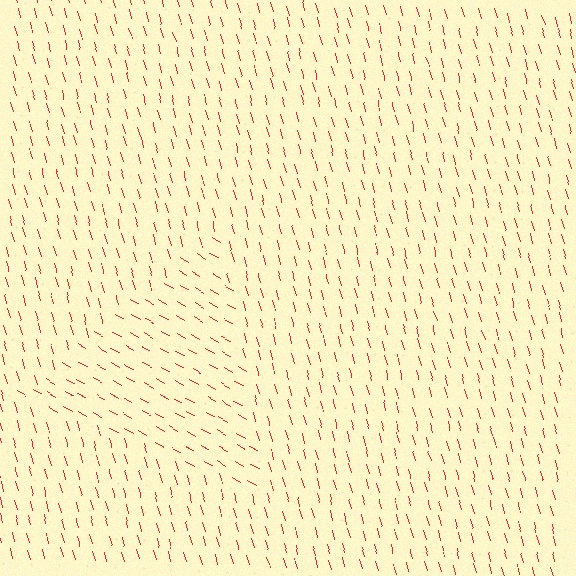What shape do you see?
I see a triangle.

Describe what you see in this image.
The image is filled with small red line segments. A triangle region in the image has lines oriented differently from the surrounding lines, creating a visible texture boundary.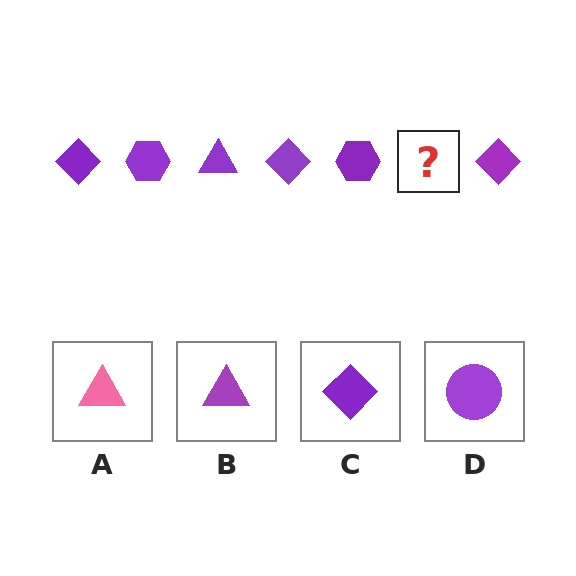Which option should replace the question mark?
Option B.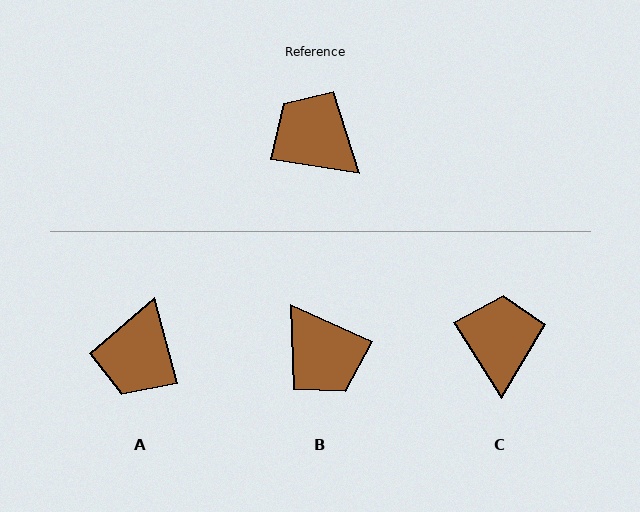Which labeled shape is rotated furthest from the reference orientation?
B, about 164 degrees away.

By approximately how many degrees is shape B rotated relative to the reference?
Approximately 164 degrees counter-clockwise.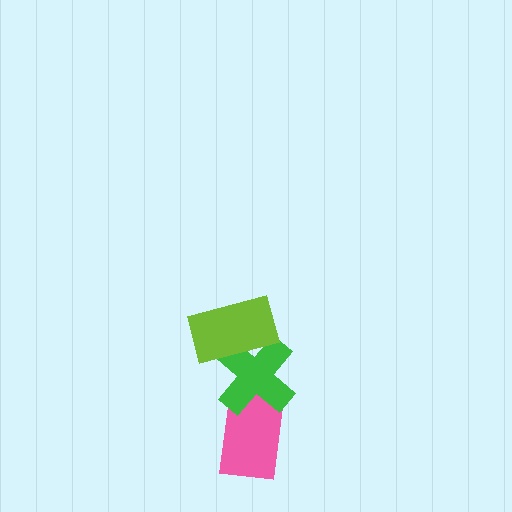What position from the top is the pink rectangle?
The pink rectangle is 3rd from the top.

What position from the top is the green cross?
The green cross is 2nd from the top.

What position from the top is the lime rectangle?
The lime rectangle is 1st from the top.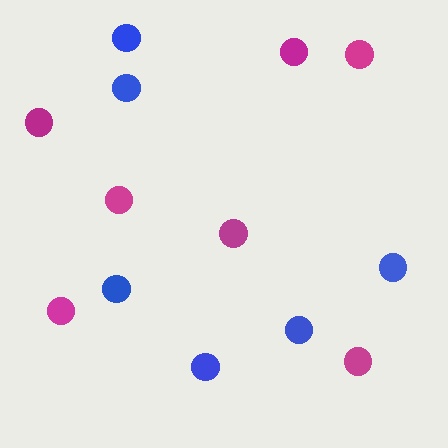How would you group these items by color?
There are 2 groups: one group of magenta circles (7) and one group of blue circles (6).